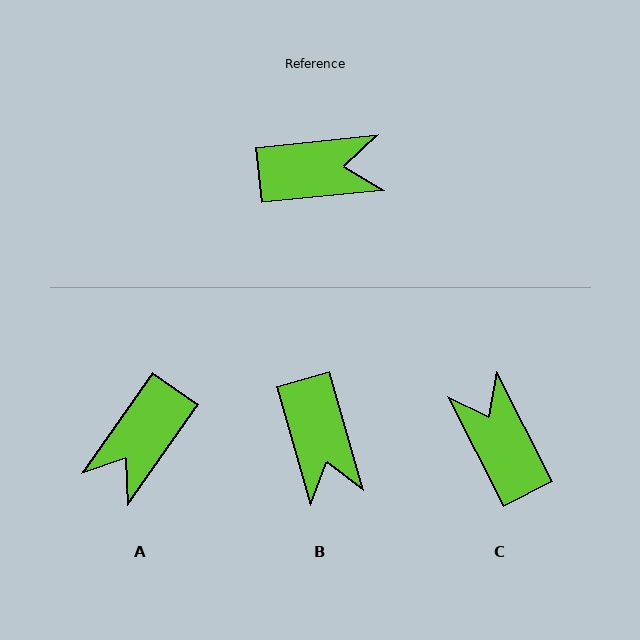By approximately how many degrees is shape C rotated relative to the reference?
Approximately 111 degrees counter-clockwise.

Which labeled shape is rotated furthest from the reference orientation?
A, about 131 degrees away.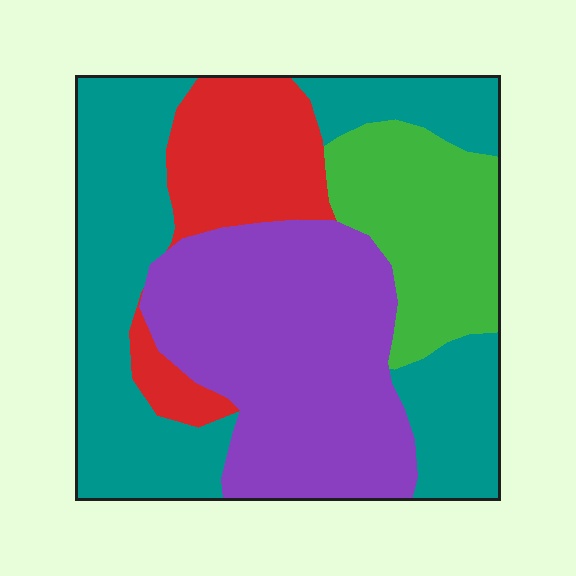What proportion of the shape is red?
Red covers around 15% of the shape.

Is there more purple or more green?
Purple.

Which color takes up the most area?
Teal, at roughly 35%.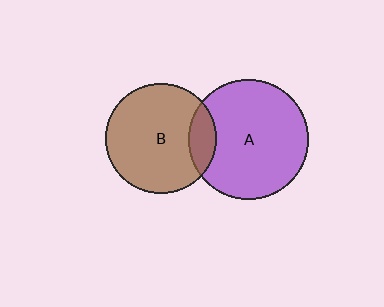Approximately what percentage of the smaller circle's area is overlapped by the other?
Approximately 15%.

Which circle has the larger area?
Circle A (purple).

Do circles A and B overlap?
Yes.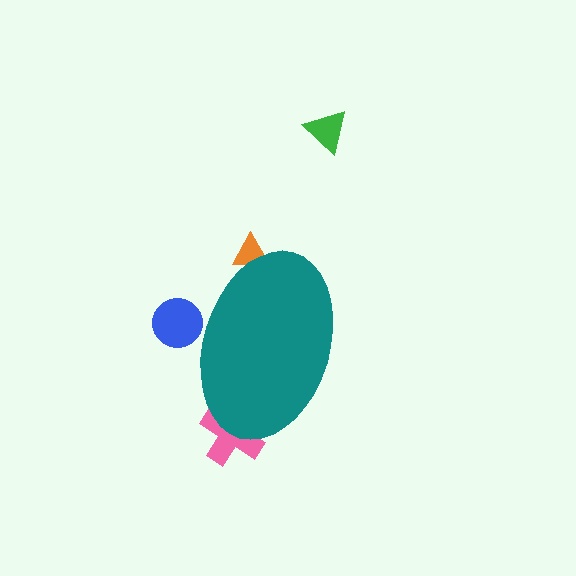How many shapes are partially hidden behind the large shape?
3 shapes are partially hidden.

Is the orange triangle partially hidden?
Yes, the orange triangle is partially hidden behind the teal ellipse.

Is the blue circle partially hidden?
Yes, the blue circle is partially hidden behind the teal ellipse.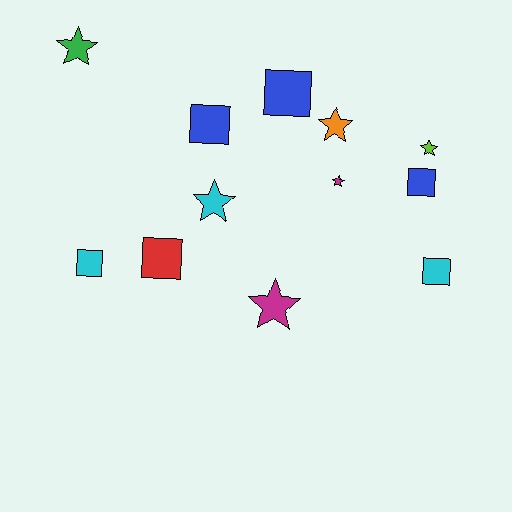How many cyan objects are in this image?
There are 3 cyan objects.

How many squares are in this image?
There are 6 squares.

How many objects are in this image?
There are 12 objects.